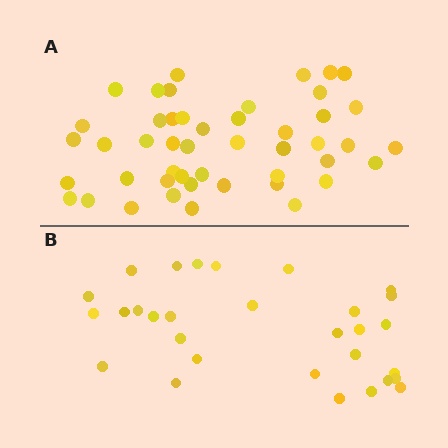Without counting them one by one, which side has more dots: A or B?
Region A (the top region) has more dots.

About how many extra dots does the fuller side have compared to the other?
Region A has approximately 15 more dots than region B.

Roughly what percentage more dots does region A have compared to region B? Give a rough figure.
About 55% more.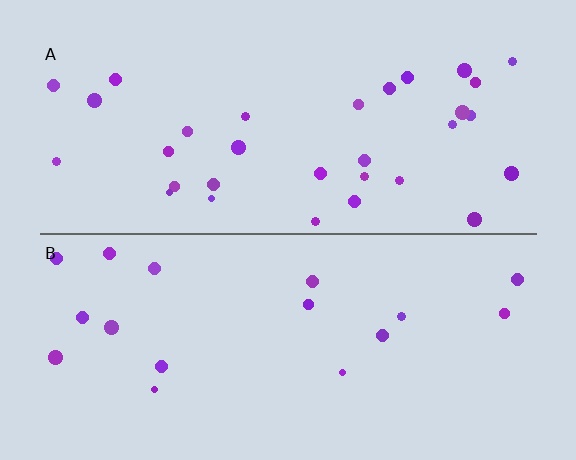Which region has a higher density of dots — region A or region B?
A (the top).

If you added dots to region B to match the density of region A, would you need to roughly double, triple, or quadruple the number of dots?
Approximately double.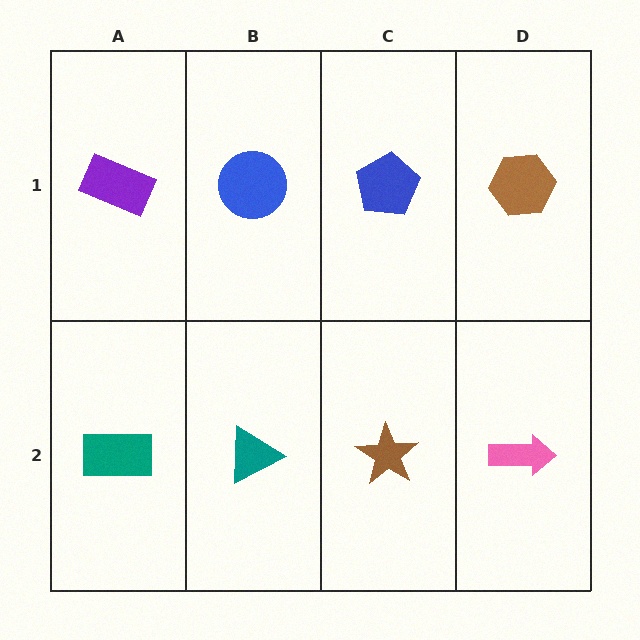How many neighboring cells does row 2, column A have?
2.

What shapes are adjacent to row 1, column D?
A pink arrow (row 2, column D), a blue pentagon (row 1, column C).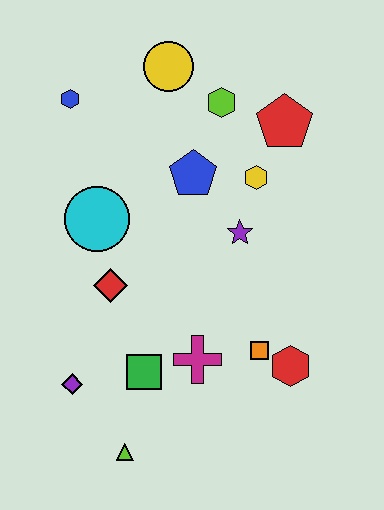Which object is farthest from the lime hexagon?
The lime triangle is farthest from the lime hexagon.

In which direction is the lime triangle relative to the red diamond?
The lime triangle is below the red diamond.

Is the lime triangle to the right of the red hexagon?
No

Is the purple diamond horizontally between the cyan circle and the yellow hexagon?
No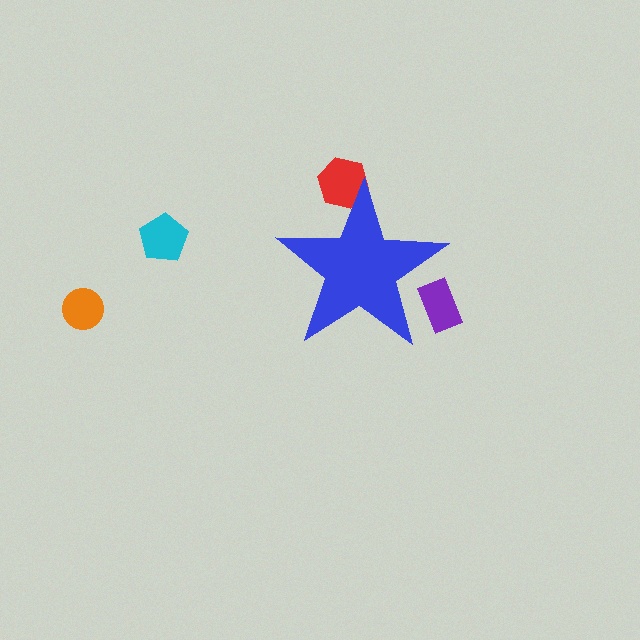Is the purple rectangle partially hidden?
Yes, the purple rectangle is partially hidden behind the blue star.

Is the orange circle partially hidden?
No, the orange circle is fully visible.